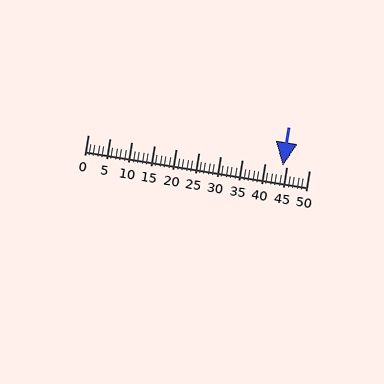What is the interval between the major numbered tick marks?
The major tick marks are spaced 5 units apart.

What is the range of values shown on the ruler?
The ruler shows values from 0 to 50.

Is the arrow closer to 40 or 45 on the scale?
The arrow is closer to 45.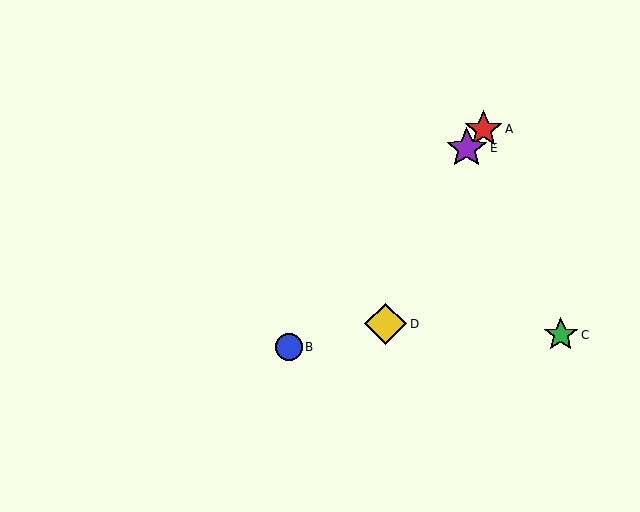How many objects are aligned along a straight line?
3 objects (A, B, E) are aligned along a straight line.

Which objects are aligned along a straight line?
Objects A, B, E are aligned along a straight line.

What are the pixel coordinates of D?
Object D is at (386, 324).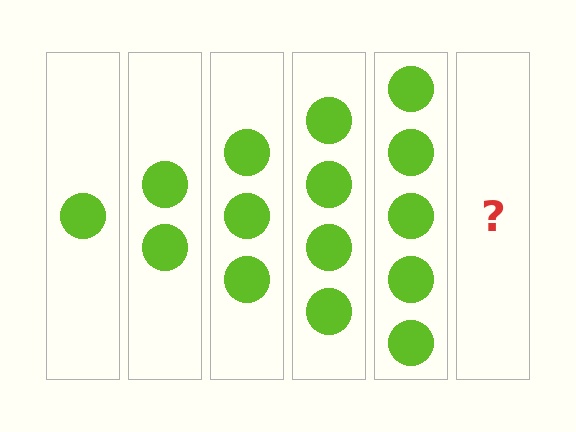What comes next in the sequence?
The next element should be 6 circles.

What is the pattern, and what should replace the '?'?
The pattern is that each step adds one more circle. The '?' should be 6 circles.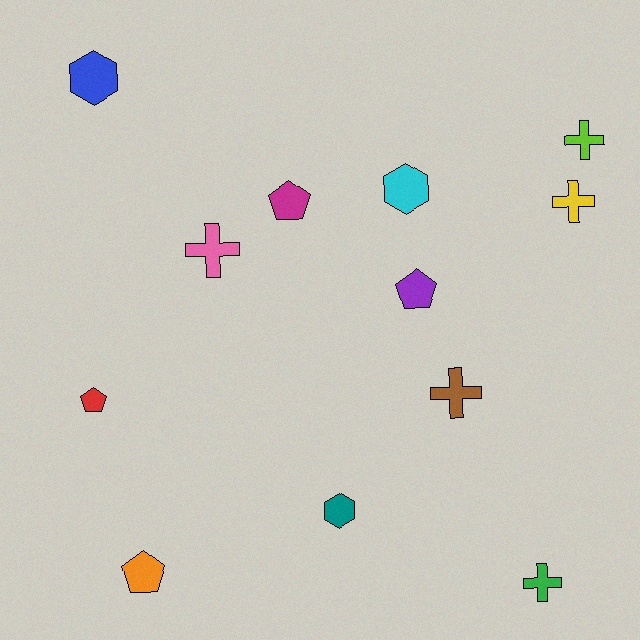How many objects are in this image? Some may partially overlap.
There are 12 objects.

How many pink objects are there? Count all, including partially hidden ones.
There is 1 pink object.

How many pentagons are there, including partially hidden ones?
There are 4 pentagons.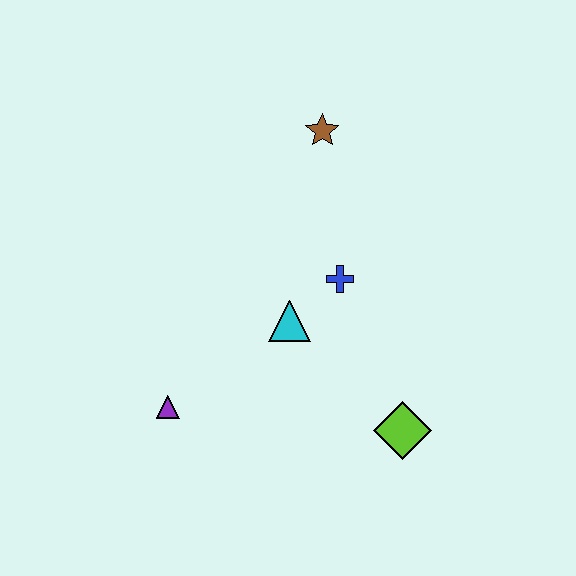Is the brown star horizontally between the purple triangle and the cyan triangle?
No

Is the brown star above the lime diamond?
Yes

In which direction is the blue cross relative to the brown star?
The blue cross is below the brown star.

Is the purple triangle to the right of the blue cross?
No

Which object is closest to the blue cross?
The cyan triangle is closest to the blue cross.